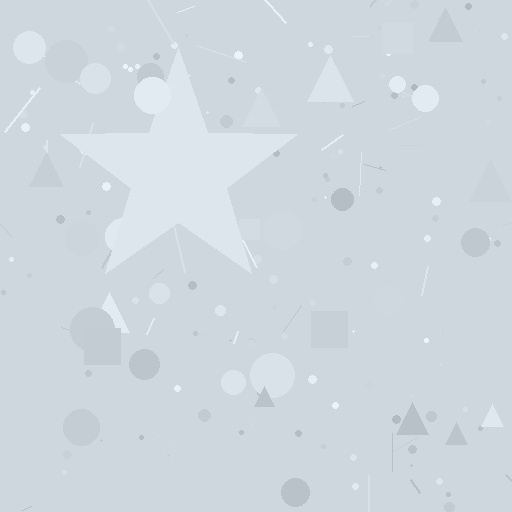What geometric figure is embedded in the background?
A star is embedded in the background.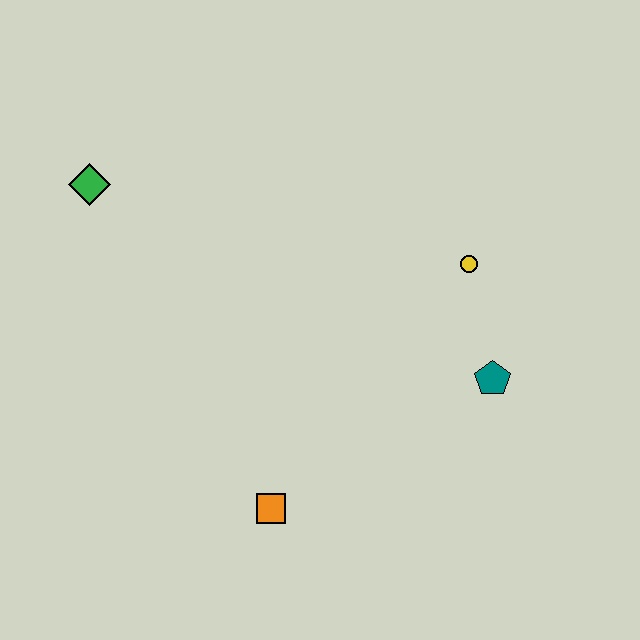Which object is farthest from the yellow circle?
The green diamond is farthest from the yellow circle.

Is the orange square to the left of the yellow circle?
Yes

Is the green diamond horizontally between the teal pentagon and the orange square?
No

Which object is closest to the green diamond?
The orange square is closest to the green diamond.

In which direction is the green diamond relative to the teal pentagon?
The green diamond is to the left of the teal pentagon.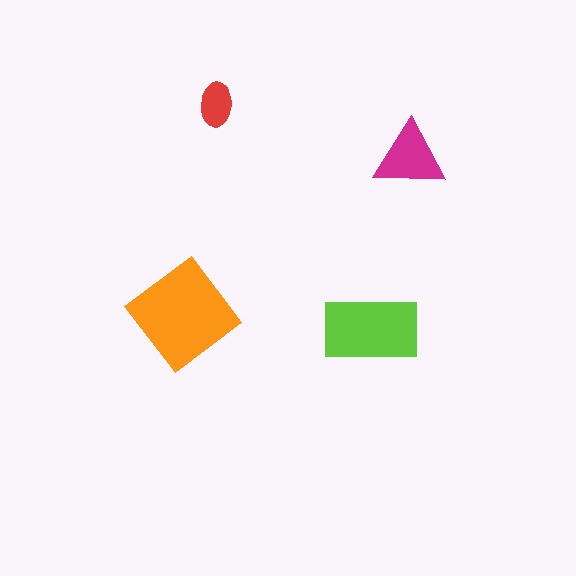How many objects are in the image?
There are 4 objects in the image.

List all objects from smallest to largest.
The red ellipse, the magenta triangle, the lime rectangle, the orange diamond.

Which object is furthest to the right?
The magenta triangle is rightmost.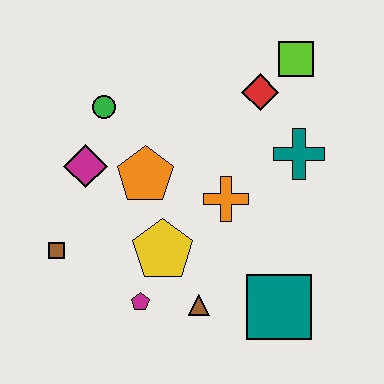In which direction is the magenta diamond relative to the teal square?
The magenta diamond is to the left of the teal square.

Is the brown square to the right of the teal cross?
No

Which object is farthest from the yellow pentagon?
The lime square is farthest from the yellow pentagon.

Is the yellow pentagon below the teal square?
No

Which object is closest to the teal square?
The brown triangle is closest to the teal square.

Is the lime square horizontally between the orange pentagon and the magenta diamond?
No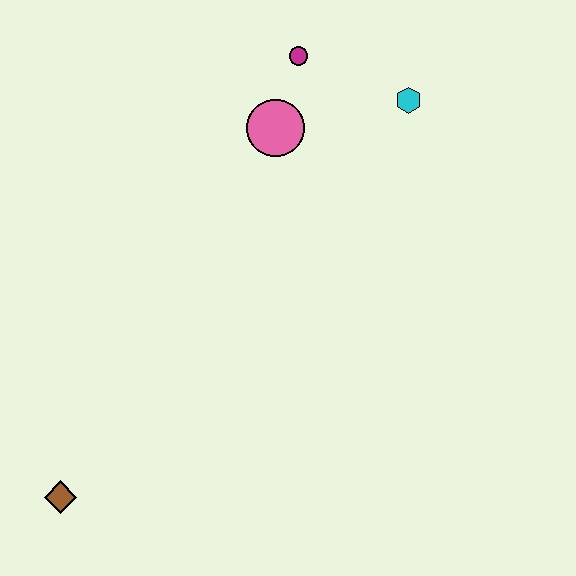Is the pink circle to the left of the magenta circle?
Yes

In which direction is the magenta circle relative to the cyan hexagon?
The magenta circle is to the left of the cyan hexagon.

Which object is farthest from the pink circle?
The brown diamond is farthest from the pink circle.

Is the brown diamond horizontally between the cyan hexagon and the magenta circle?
No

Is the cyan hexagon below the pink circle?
No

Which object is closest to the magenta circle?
The pink circle is closest to the magenta circle.